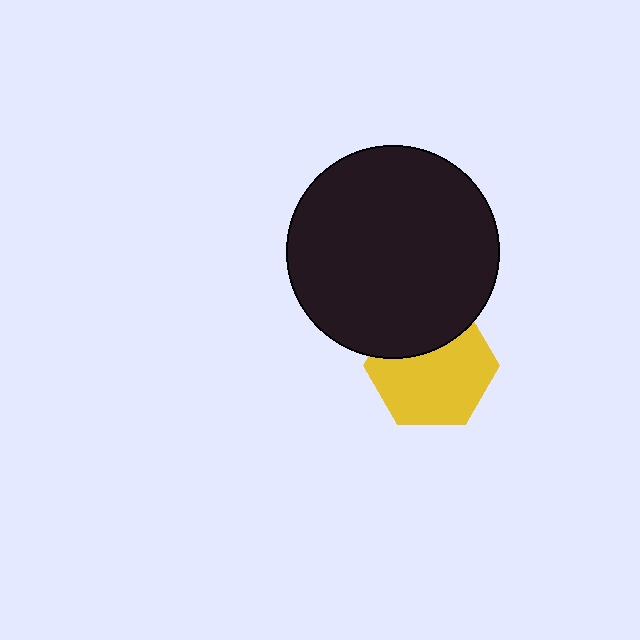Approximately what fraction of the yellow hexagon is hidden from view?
Roughly 31% of the yellow hexagon is hidden behind the black circle.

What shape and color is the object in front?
The object in front is a black circle.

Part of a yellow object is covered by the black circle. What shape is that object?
It is a hexagon.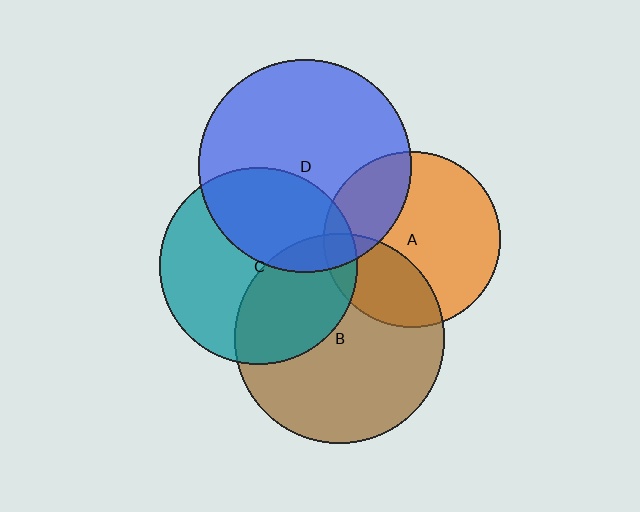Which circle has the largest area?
Circle D (blue).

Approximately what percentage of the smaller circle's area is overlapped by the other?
Approximately 25%.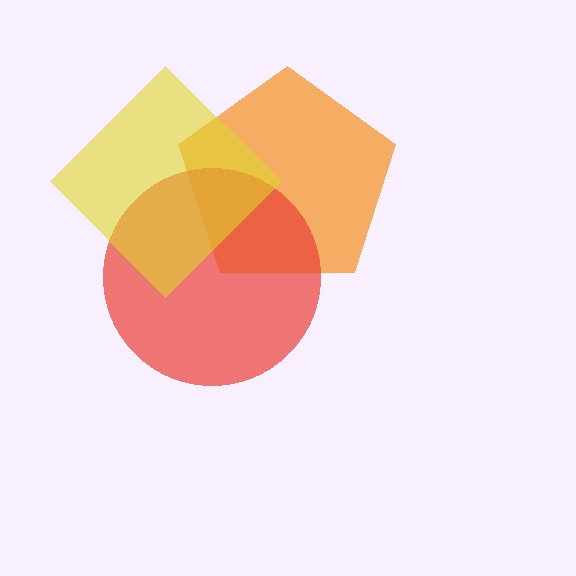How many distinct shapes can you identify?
There are 3 distinct shapes: an orange pentagon, a red circle, a yellow diamond.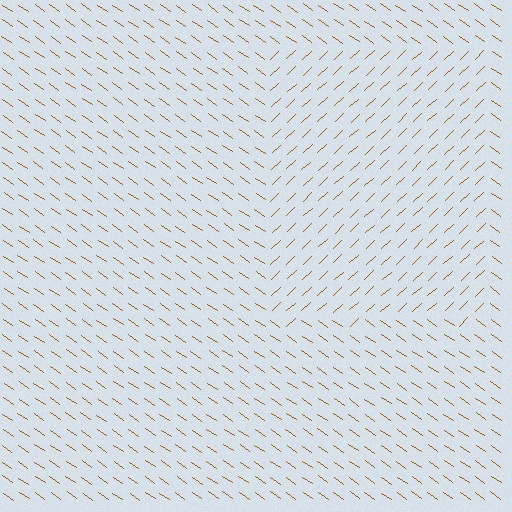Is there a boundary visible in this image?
Yes, there is a texture boundary formed by a change in line orientation.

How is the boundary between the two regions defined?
The boundary is defined purely by a change in line orientation (approximately 77 degrees difference). All lines are the same color and thickness.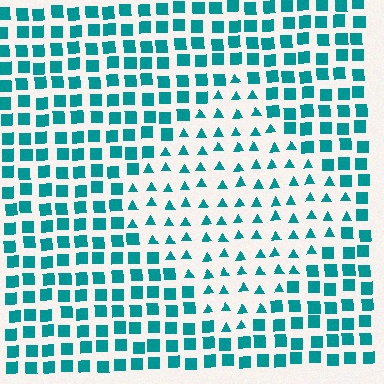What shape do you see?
I see a diamond.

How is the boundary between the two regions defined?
The boundary is defined by a change in element shape: triangles inside vs. squares outside. All elements share the same color and spacing.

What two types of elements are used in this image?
The image uses triangles inside the diamond region and squares outside it.